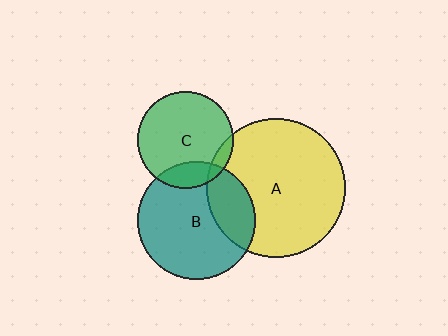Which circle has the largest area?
Circle A (yellow).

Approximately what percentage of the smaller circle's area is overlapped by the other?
Approximately 25%.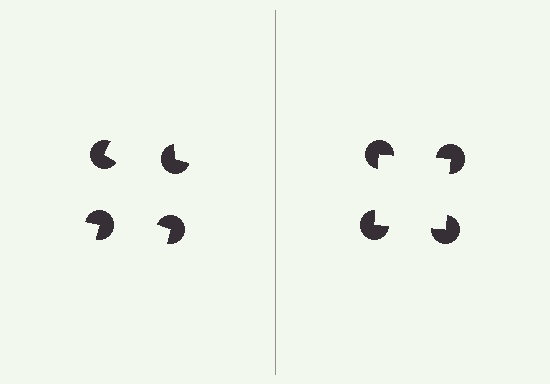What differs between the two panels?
The pac-man discs are positioned identically on both sides; only the wedge orientations differ. On the right they align to a square; on the left they are misaligned.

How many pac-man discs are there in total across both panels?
8 — 4 on each side.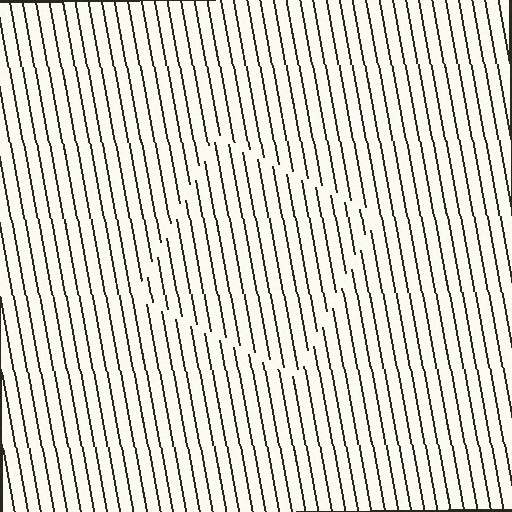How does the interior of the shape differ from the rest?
The interior of the shape contains the same grating, shifted by half a period — the contour is defined by the phase discontinuity where line-ends from the inner and outer gratings abut.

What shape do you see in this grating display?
An illusory square. The interior of the shape contains the same grating, shifted by half a period — the contour is defined by the phase discontinuity where line-ends from the inner and outer gratings abut.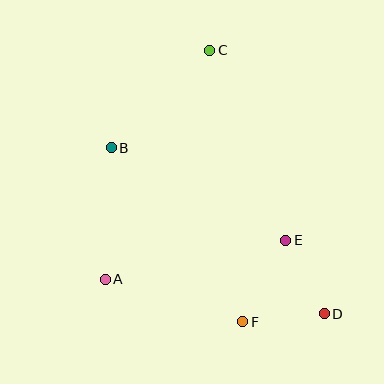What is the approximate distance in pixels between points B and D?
The distance between B and D is approximately 270 pixels.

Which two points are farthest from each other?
Points C and D are farthest from each other.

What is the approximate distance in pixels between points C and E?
The distance between C and E is approximately 204 pixels.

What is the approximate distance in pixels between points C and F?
The distance between C and F is approximately 273 pixels.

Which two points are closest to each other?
Points D and F are closest to each other.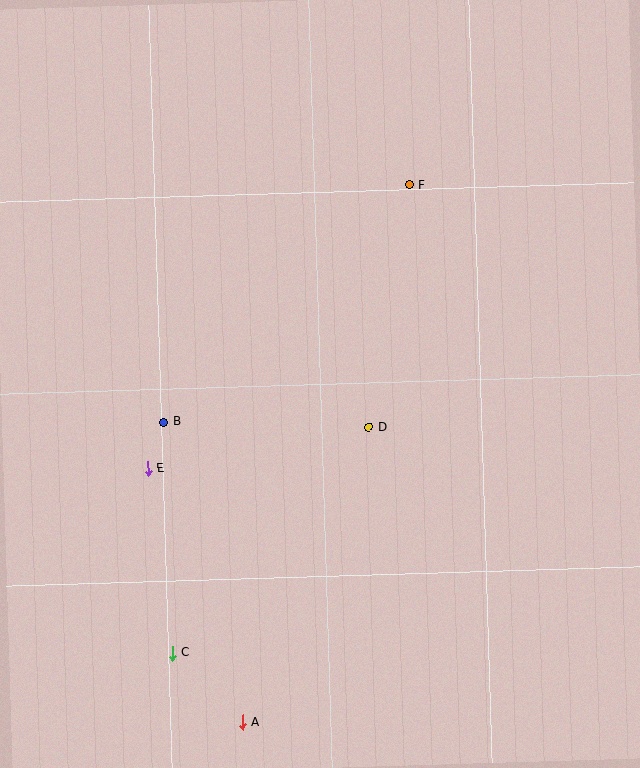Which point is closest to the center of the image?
Point D at (369, 427) is closest to the center.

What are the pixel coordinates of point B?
Point B is at (164, 422).